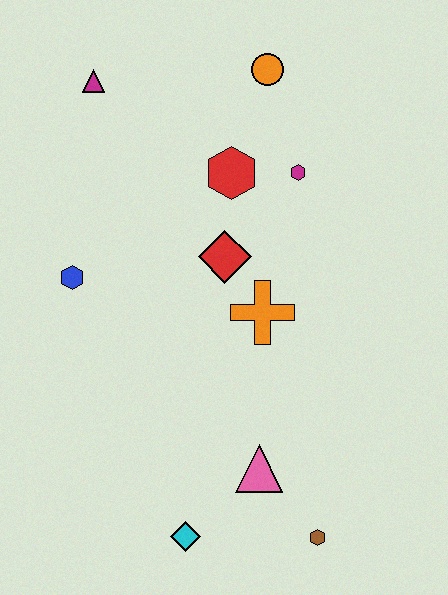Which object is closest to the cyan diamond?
The pink triangle is closest to the cyan diamond.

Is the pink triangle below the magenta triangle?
Yes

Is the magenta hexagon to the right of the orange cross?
Yes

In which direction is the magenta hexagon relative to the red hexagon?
The magenta hexagon is to the right of the red hexagon.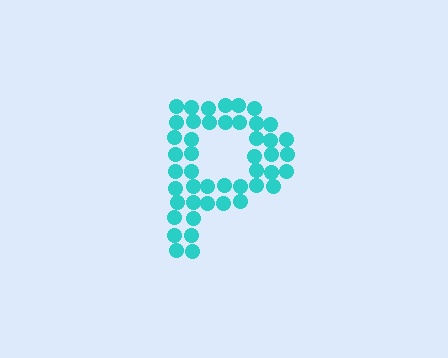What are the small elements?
The small elements are circles.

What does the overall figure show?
The overall figure shows the letter P.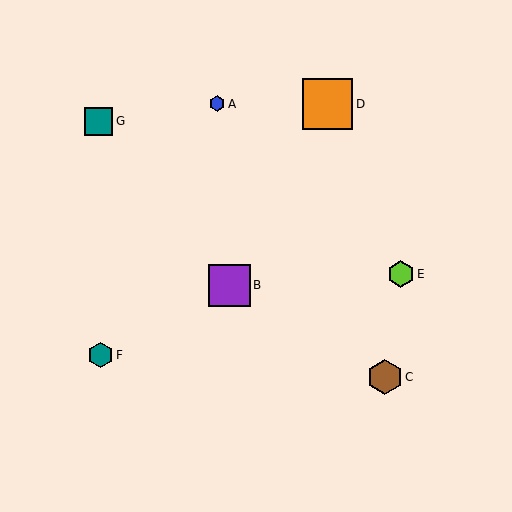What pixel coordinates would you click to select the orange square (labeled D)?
Click at (328, 104) to select the orange square D.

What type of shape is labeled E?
Shape E is a lime hexagon.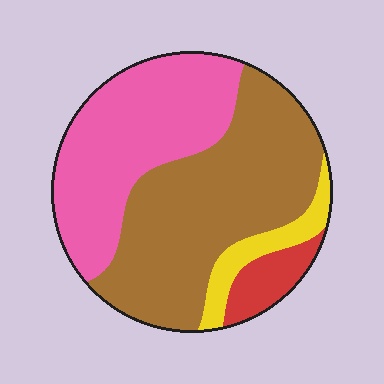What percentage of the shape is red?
Red takes up about one tenth (1/10) of the shape.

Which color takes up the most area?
Brown, at roughly 50%.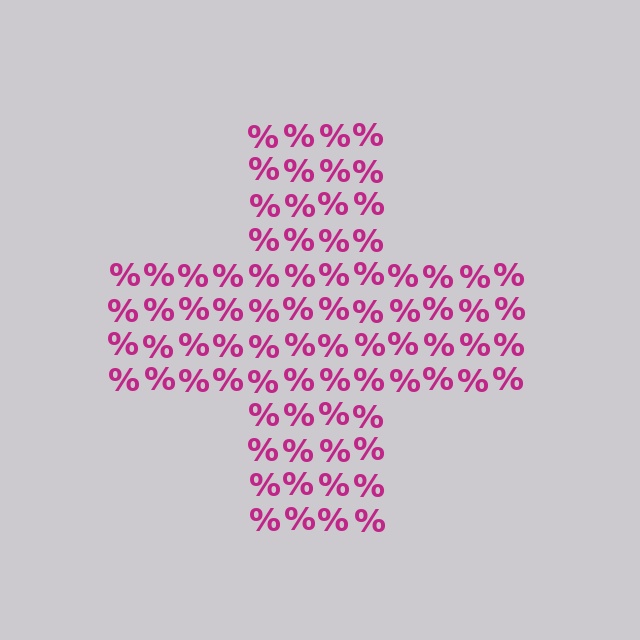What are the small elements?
The small elements are percent signs.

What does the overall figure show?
The overall figure shows a cross.